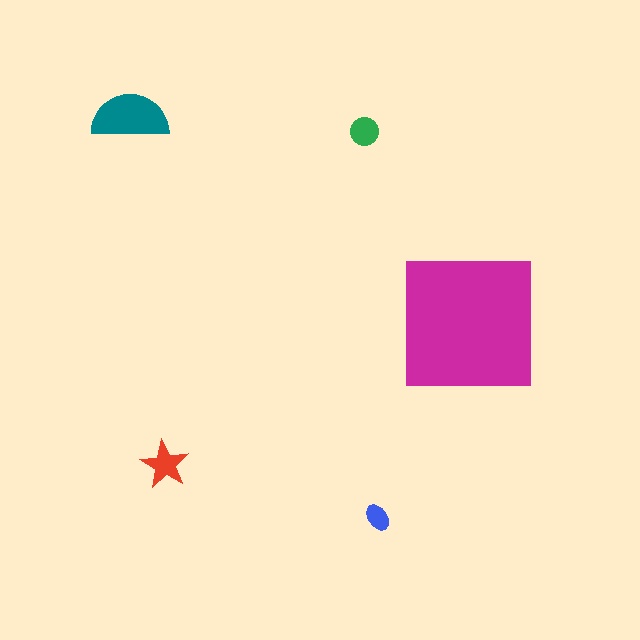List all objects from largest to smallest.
The magenta square, the teal semicircle, the red star, the green circle, the blue ellipse.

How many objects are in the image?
There are 5 objects in the image.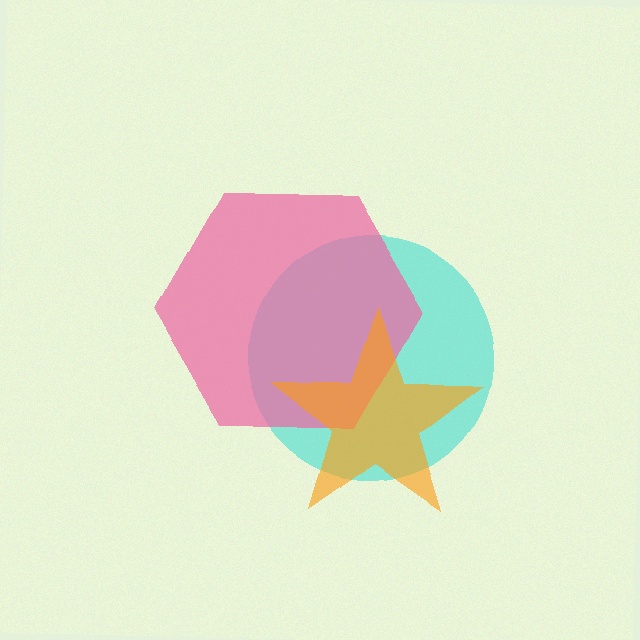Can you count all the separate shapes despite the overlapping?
Yes, there are 3 separate shapes.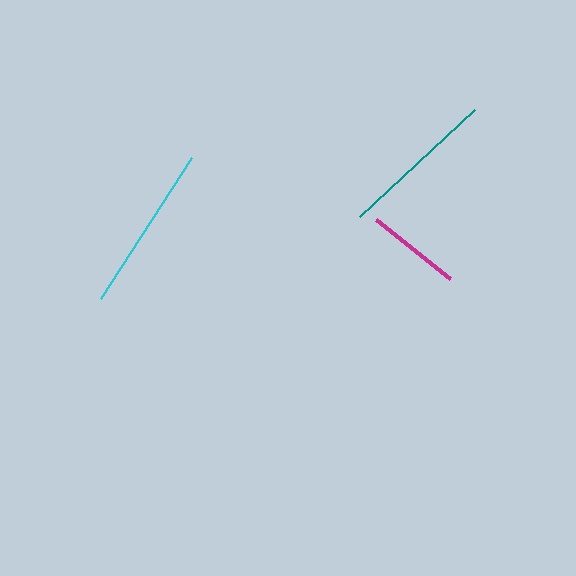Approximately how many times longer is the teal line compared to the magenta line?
The teal line is approximately 1.7 times the length of the magenta line.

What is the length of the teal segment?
The teal segment is approximately 157 pixels long.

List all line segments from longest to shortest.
From longest to shortest: cyan, teal, magenta.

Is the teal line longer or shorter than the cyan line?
The cyan line is longer than the teal line.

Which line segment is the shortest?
The magenta line is the shortest at approximately 95 pixels.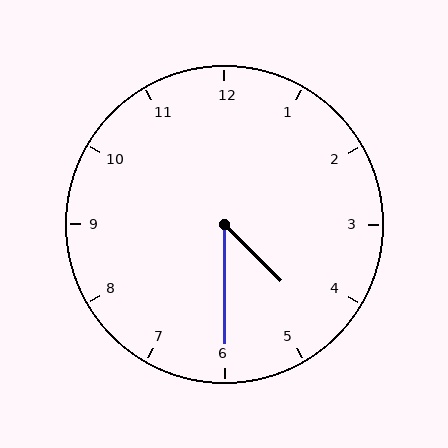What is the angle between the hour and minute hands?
Approximately 45 degrees.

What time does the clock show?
4:30.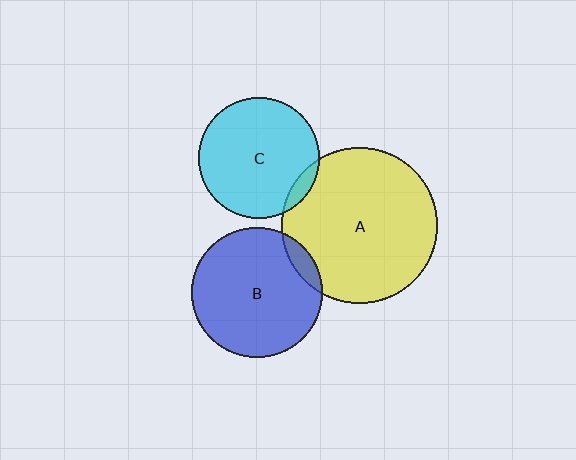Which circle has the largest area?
Circle A (yellow).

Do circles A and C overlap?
Yes.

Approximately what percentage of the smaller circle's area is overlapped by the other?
Approximately 5%.